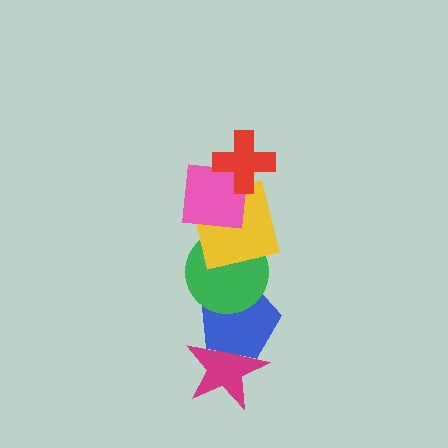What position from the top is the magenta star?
The magenta star is 6th from the top.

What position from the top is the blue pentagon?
The blue pentagon is 5th from the top.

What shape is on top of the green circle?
The yellow square is on top of the green circle.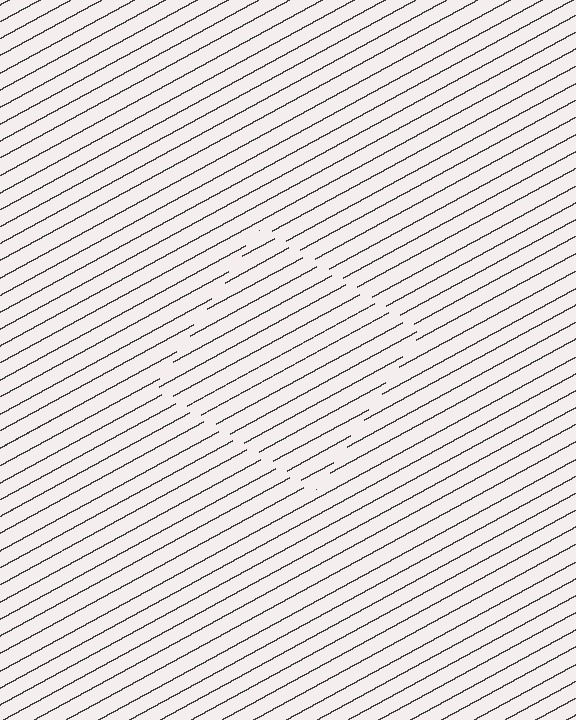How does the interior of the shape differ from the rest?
The interior of the shape contains the same grating, shifted by half a period — the contour is defined by the phase discontinuity where line-ends from the inner and outer gratings abut.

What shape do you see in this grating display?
An illusory square. The interior of the shape contains the same grating, shifted by half a period — the contour is defined by the phase discontinuity where line-ends from the inner and outer gratings abut.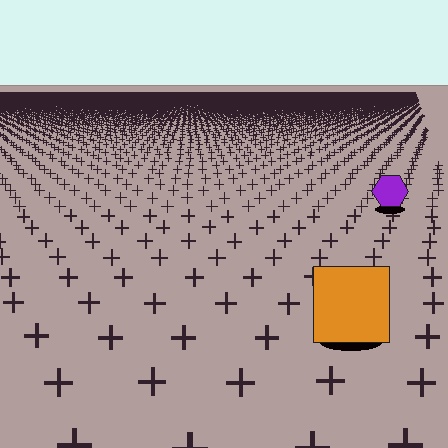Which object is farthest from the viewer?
The purple hexagon is farthest from the viewer. It appears smaller and the ground texture around it is denser.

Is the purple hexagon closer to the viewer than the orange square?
No. The orange square is closer — you can tell from the texture gradient: the ground texture is coarser near it.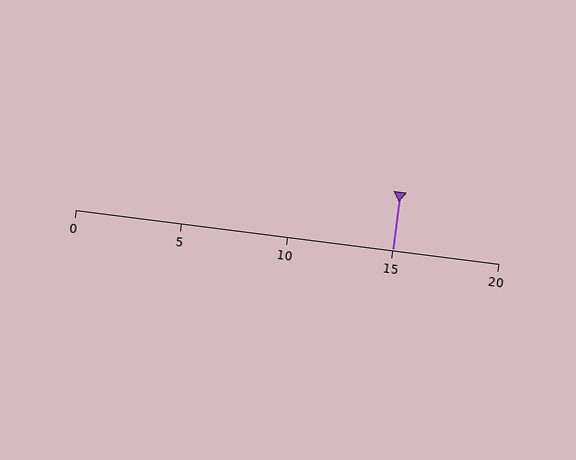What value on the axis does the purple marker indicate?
The marker indicates approximately 15.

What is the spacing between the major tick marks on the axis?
The major ticks are spaced 5 apart.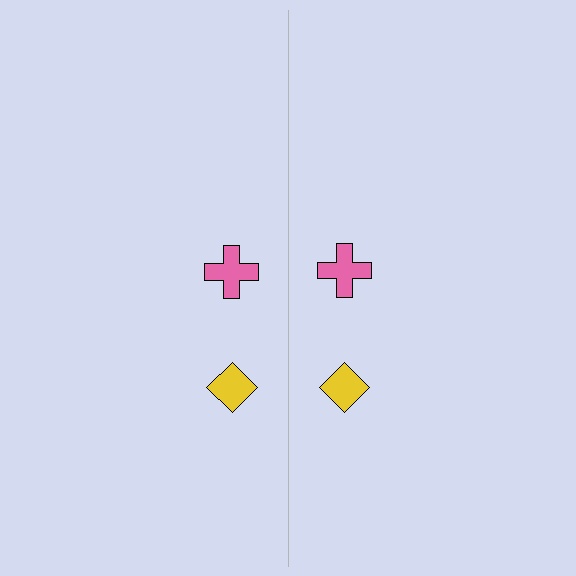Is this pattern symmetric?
Yes, this pattern has bilateral (reflection) symmetry.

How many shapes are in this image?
There are 4 shapes in this image.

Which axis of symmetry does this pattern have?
The pattern has a vertical axis of symmetry running through the center of the image.